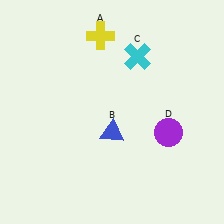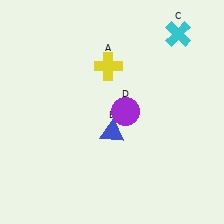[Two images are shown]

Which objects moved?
The objects that moved are: the yellow cross (A), the cyan cross (C), the purple circle (D).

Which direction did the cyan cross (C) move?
The cyan cross (C) moved right.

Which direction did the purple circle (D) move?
The purple circle (D) moved left.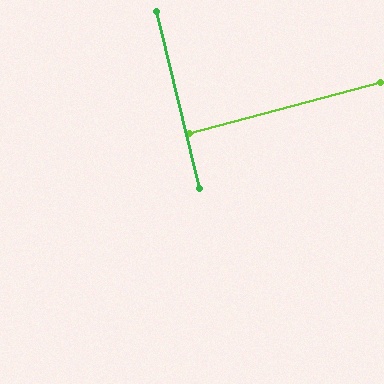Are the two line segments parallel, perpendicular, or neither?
Perpendicular — they meet at approximately 89°.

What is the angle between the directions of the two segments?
Approximately 89 degrees.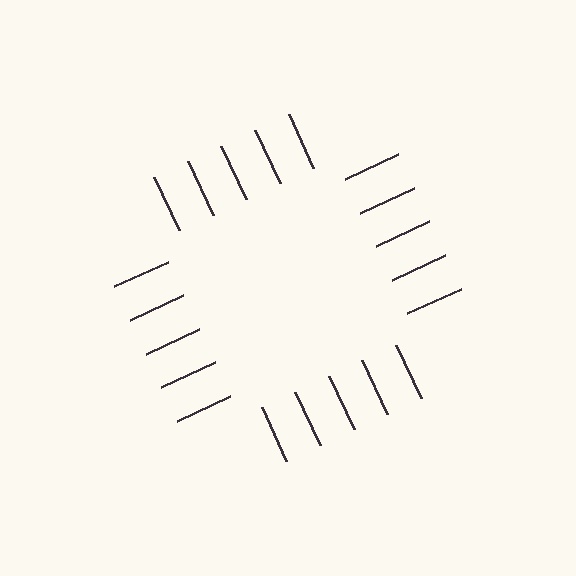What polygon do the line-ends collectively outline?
An illusory square — the line segments terminate on its edges but no continuous stroke is drawn.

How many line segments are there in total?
20 — 5 along each of the 4 edges.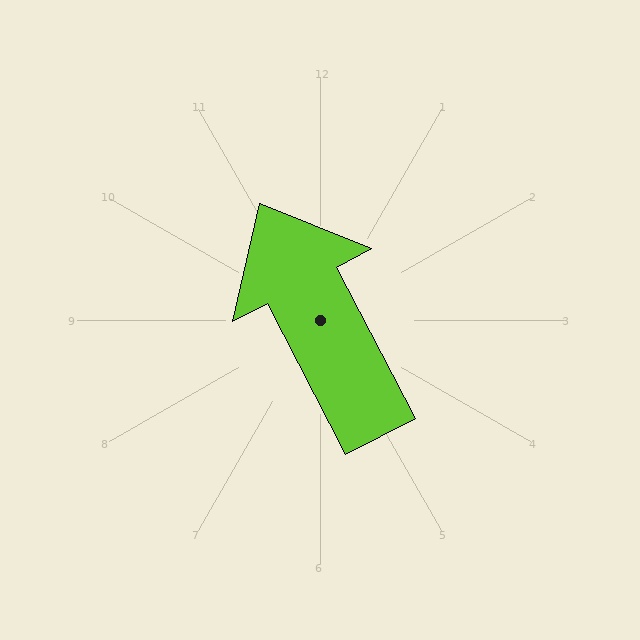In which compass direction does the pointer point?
Northwest.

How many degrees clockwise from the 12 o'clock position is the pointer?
Approximately 333 degrees.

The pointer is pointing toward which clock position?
Roughly 11 o'clock.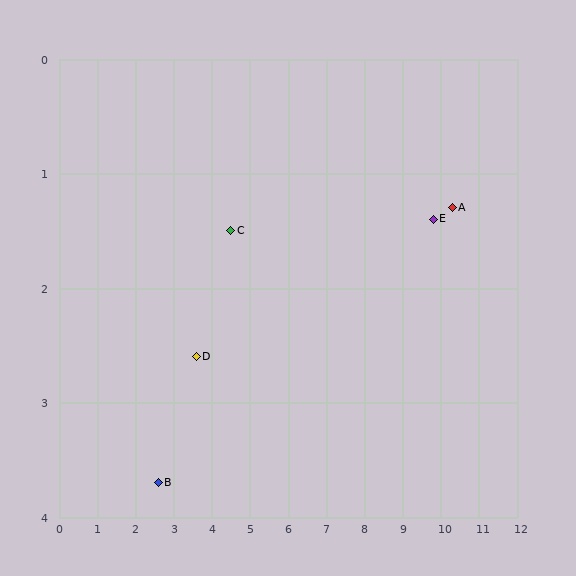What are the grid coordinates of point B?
Point B is at approximately (2.6, 3.7).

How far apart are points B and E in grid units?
Points B and E are about 7.6 grid units apart.